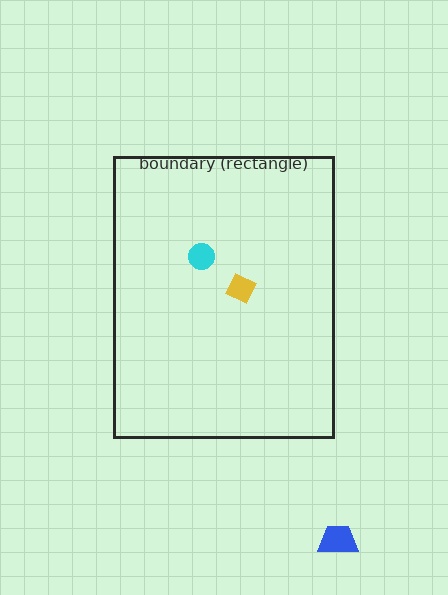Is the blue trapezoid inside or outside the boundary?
Outside.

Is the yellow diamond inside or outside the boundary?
Inside.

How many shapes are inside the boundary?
2 inside, 1 outside.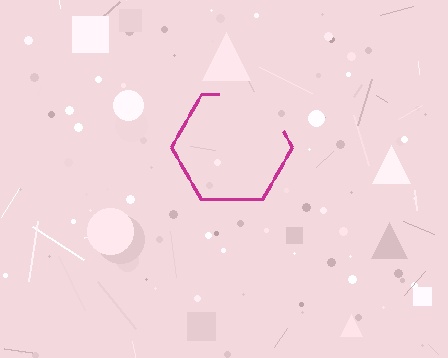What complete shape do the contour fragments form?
The contour fragments form a hexagon.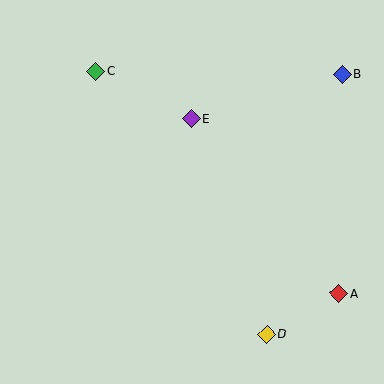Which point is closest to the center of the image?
Point E at (191, 119) is closest to the center.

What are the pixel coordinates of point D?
Point D is at (267, 334).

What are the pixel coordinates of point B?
Point B is at (342, 74).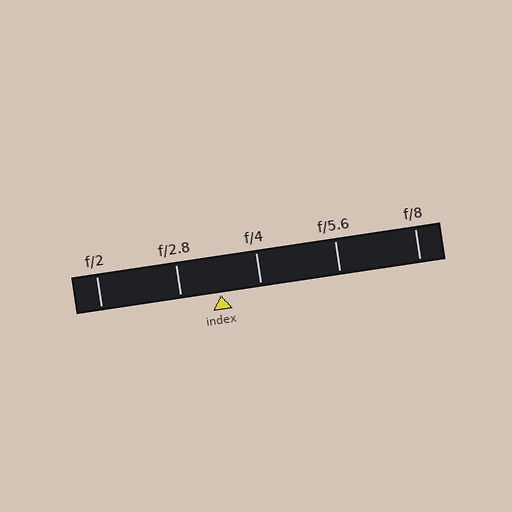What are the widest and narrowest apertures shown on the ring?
The widest aperture shown is f/2 and the narrowest is f/8.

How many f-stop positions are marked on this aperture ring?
There are 5 f-stop positions marked.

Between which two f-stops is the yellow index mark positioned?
The index mark is between f/2.8 and f/4.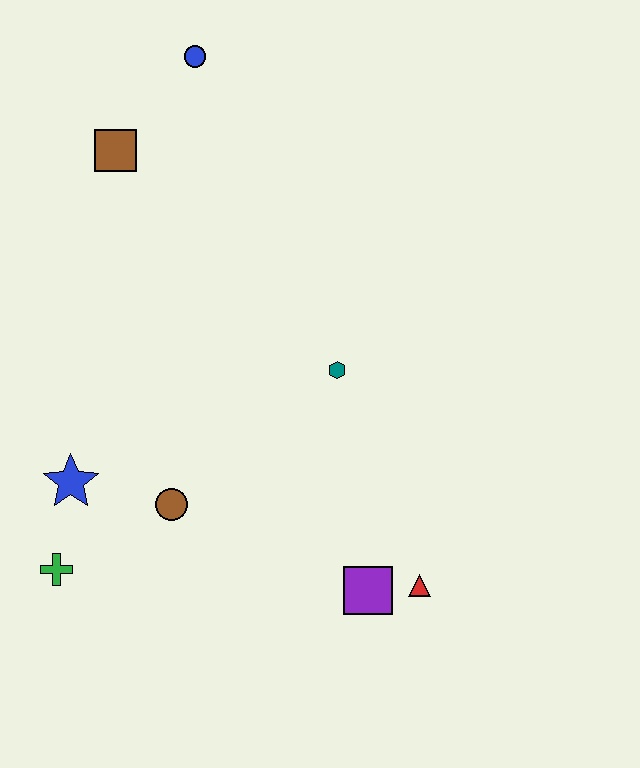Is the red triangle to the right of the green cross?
Yes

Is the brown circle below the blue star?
Yes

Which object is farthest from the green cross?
The blue circle is farthest from the green cross.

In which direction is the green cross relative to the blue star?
The green cross is below the blue star.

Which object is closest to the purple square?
The red triangle is closest to the purple square.